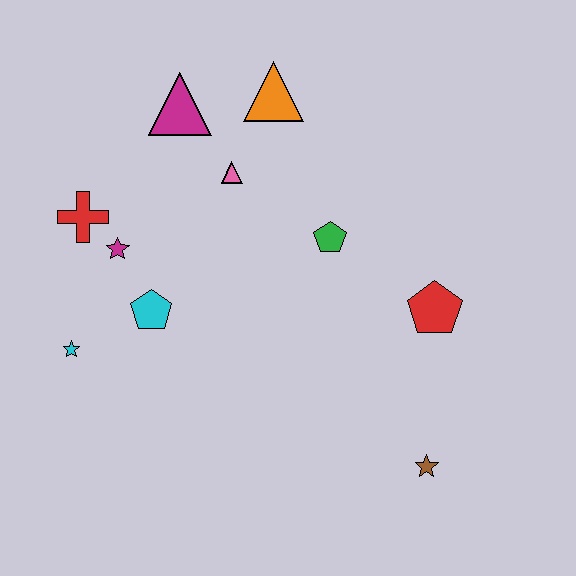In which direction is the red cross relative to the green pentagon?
The red cross is to the left of the green pentagon.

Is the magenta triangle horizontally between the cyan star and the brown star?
Yes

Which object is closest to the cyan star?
The cyan pentagon is closest to the cyan star.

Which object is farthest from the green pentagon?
The cyan star is farthest from the green pentagon.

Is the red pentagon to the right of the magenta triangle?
Yes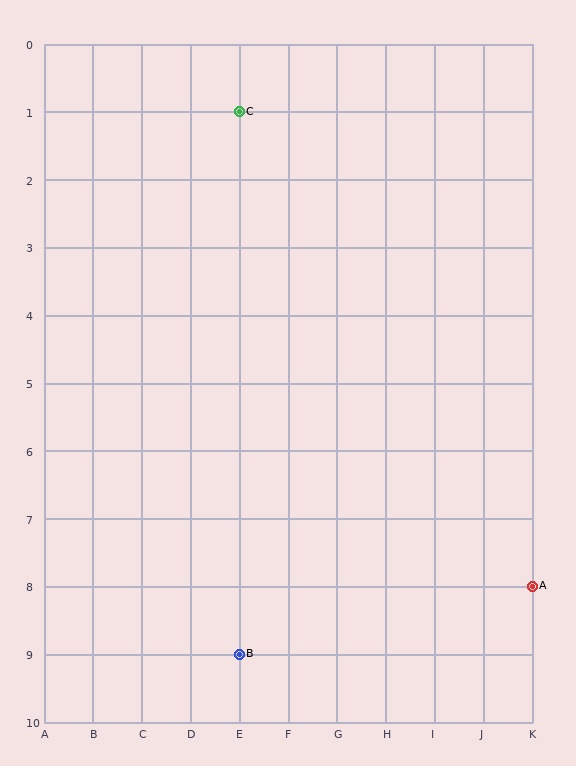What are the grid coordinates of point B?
Point B is at grid coordinates (E, 9).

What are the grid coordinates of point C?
Point C is at grid coordinates (E, 1).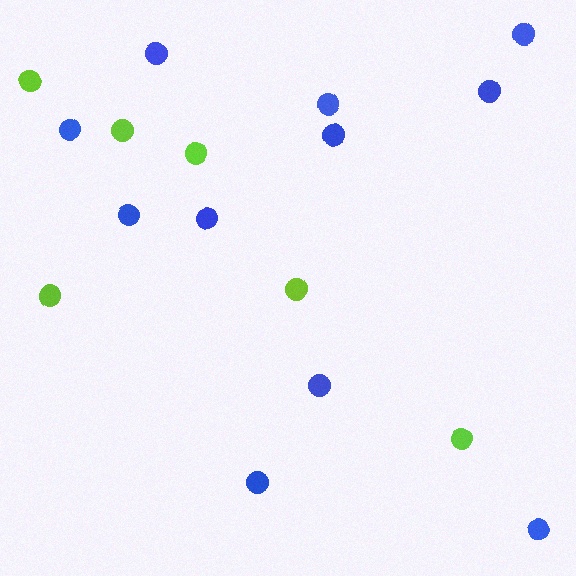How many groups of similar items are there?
There are 2 groups: one group of lime circles (6) and one group of blue circles (11).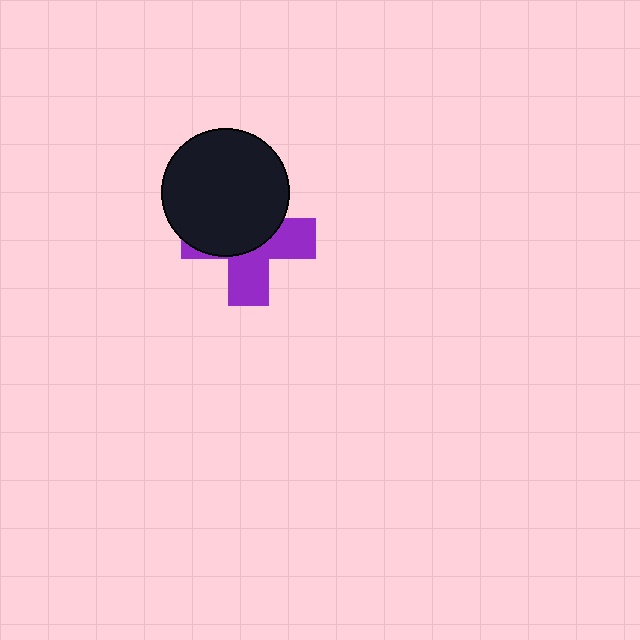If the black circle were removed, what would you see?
You would see the complete purple cross.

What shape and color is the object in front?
The object in front is a black circle.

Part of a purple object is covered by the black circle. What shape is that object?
It is a cross.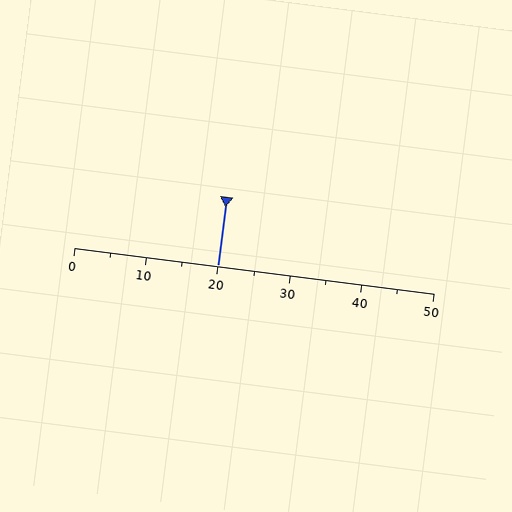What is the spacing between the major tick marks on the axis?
The major ticks are spaced 10 apart.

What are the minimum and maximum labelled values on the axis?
The axis runs from 0 to 50.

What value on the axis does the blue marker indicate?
The marker indicates approximately 20.